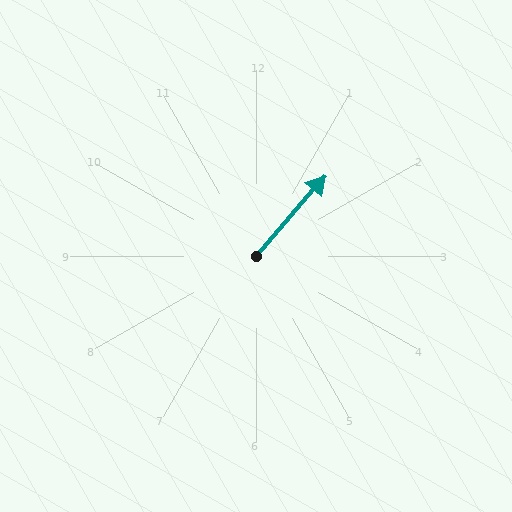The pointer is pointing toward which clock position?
Roughly 1 o'clock.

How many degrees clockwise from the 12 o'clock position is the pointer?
Approximately 41 degrees.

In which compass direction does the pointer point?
Northeast.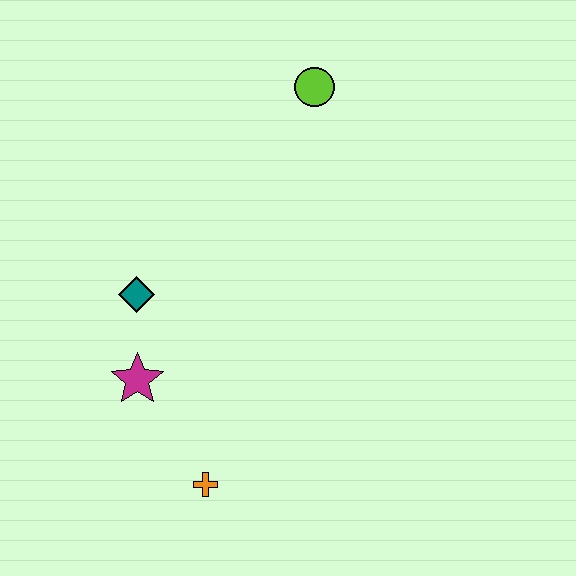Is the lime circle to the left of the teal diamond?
No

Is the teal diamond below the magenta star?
No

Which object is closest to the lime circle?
The teal diamond is closest to the lime circle.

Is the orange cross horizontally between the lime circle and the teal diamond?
Yes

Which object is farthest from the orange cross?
The lime circle is farthest from the orange cross.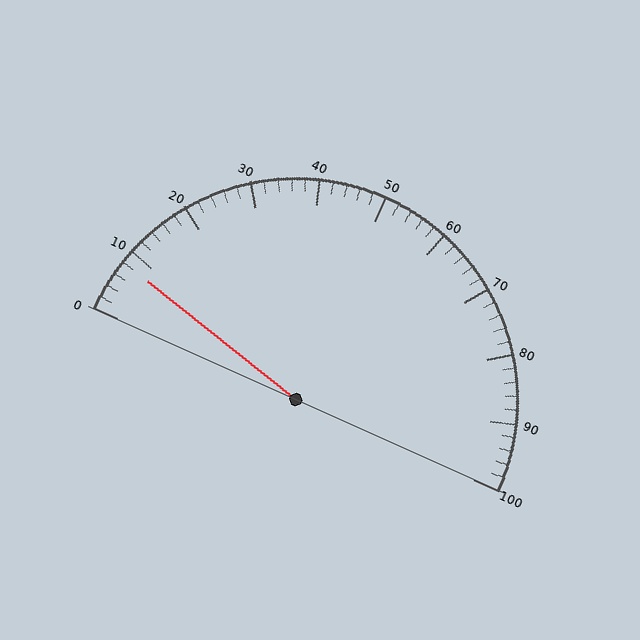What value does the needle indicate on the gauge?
The needle indicates approximately 8.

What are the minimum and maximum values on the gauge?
The gauge ranges from 0 to 100.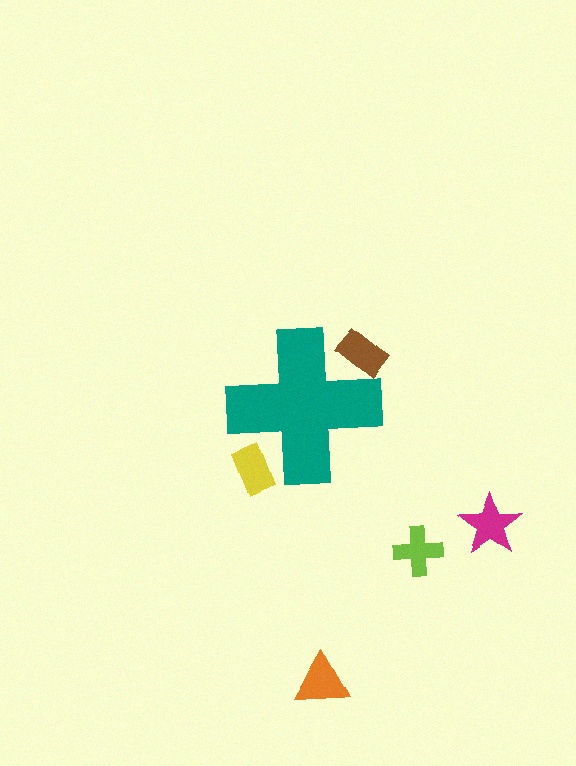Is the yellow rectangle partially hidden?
Yes, the yellow rectangle is partially hidden behind the teal cross.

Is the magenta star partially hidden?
No, the magenta star is fully visible.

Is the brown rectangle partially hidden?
Yes, the brown rectangle is partially hidden behind the teal cross.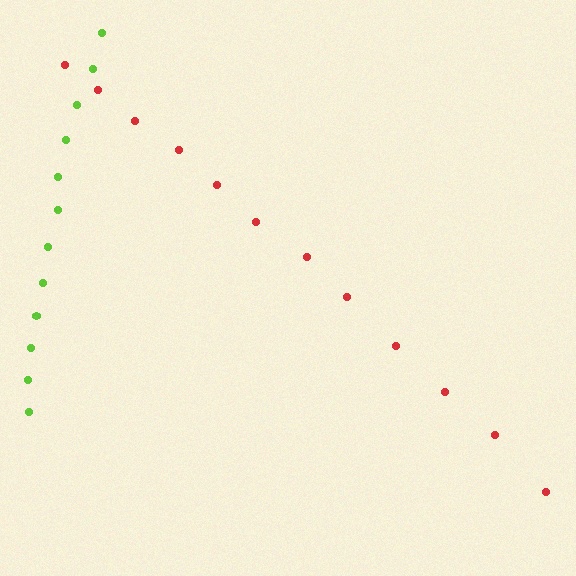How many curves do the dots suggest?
There are 2 distinct paths.